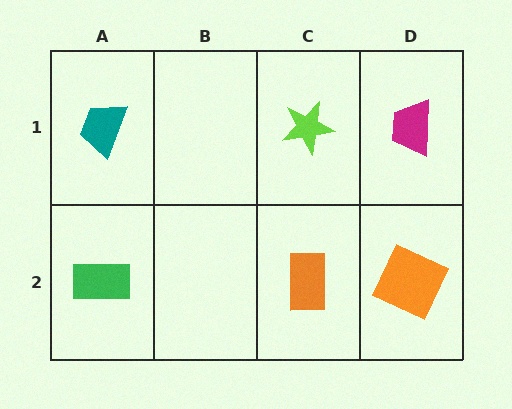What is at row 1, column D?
A magenta trapezoid.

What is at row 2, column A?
A green rectangle.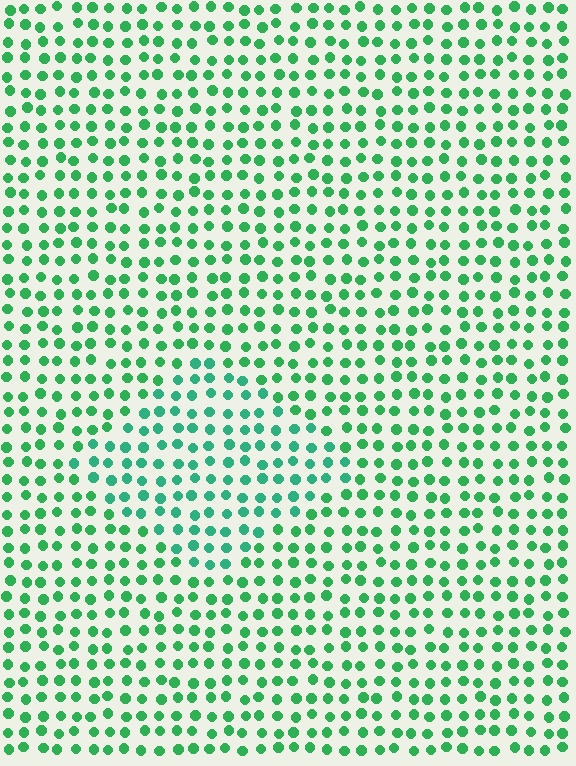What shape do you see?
I see a diamond.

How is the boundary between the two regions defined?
The boundary is defined purely by a slight shift in hue (about 21 degrees). Spacing, size, and orientation are identical on both sides.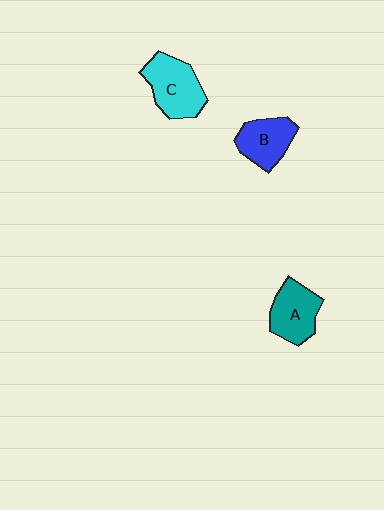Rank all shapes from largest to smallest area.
From largest to smallest: C (cyan), A (teal), B (blue).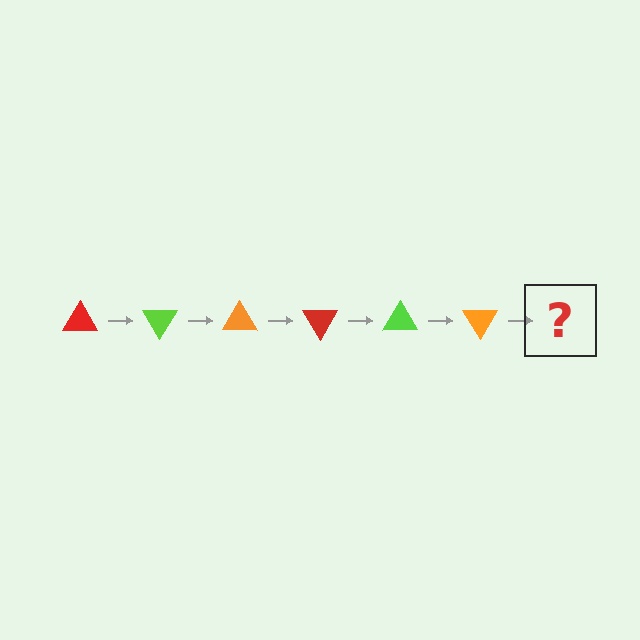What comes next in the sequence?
The next element should be a red triangle, rotated 360 degrees from the start.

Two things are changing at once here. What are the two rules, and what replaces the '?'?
The two rules are that it rotates 60 degrees each step and the color cycles through red, lime, and orange. The '?' should be a red triangle, rotated 360 degrees from the start.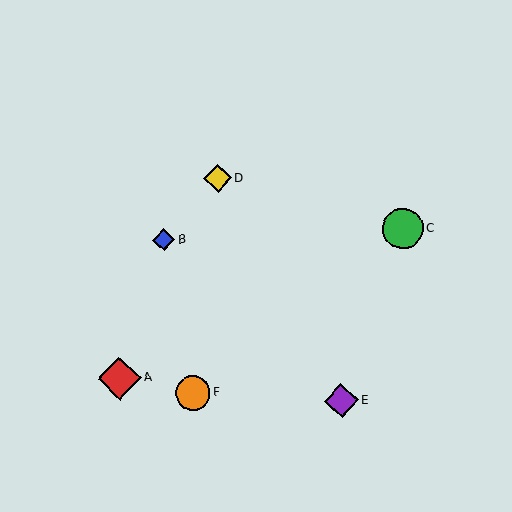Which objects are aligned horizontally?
Objects B, C are aligned horizontally.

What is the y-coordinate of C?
Object C is at y≈229.